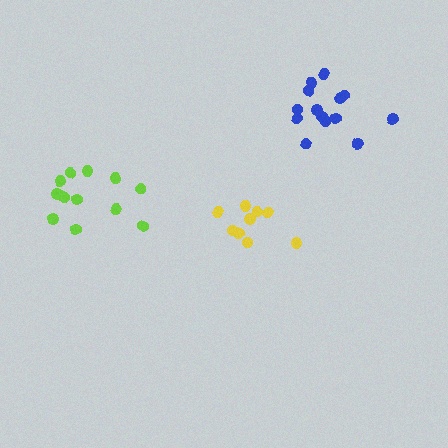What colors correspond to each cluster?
The clusters are colored: lime, yellow, blue.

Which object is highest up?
The blue cluster is topmost.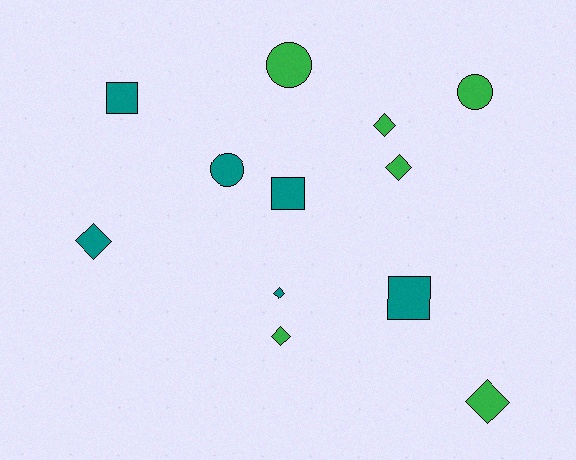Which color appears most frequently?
Teal, with 6 objects.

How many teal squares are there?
There are 3 teal squares.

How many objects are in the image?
There are 12 objects.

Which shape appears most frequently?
Diamond, with 6 objects.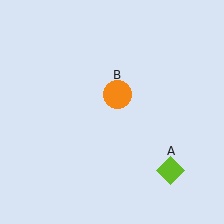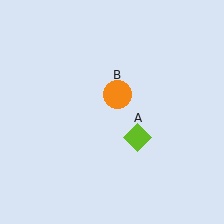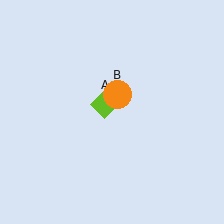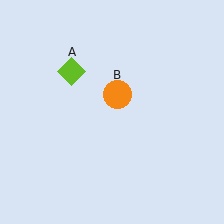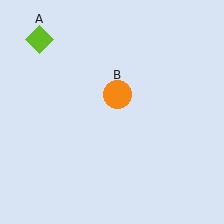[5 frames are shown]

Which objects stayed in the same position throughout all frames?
Orange circle (object B) remained stationary.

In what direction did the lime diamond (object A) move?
The lime diamond (object A) moved up and to the left.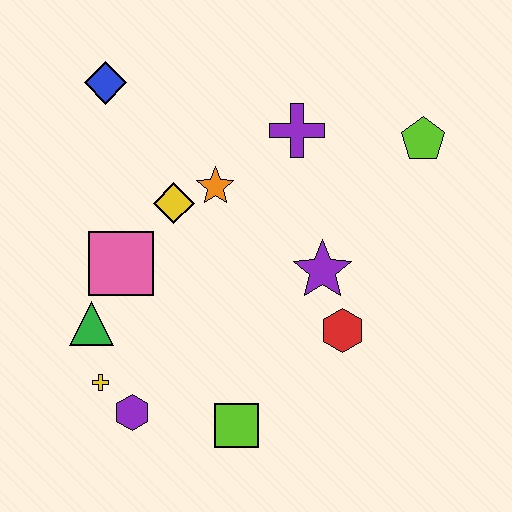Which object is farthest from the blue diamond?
The lime square is farthest from the blue diamond.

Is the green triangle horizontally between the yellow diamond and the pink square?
No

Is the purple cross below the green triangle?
No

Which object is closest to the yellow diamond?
The orange star is closest to the yellow diamond.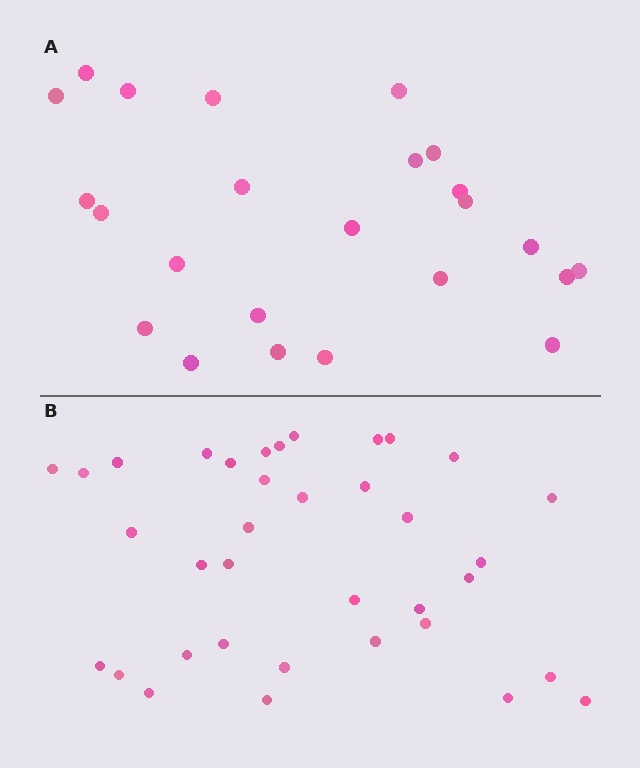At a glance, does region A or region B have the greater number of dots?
Region B (the bottom region) has more dots.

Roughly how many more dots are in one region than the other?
Region B has roughly 12 or so more dots than region A.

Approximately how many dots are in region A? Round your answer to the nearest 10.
About 20 dots. (The exact count is 24, which rounds to 20.)